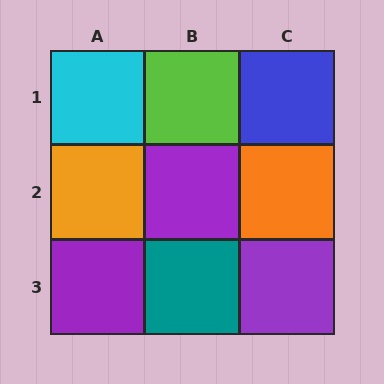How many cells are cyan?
1 cell is cyan.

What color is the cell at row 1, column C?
Blue.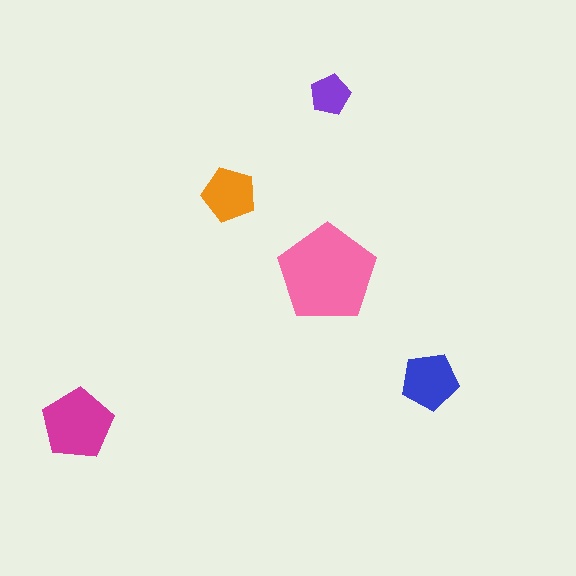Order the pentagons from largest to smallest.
the pink one, the magenta one, the blue one, the orange one, the purple one.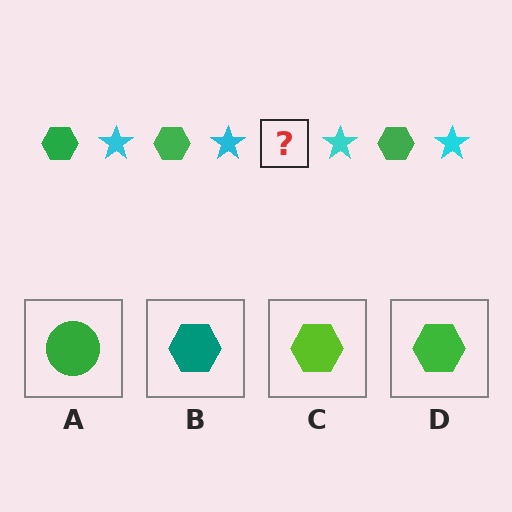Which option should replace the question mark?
Option D.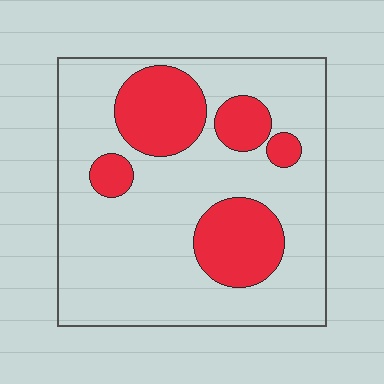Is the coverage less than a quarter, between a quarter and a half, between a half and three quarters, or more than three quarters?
Between a quarter and a half.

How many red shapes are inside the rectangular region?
5.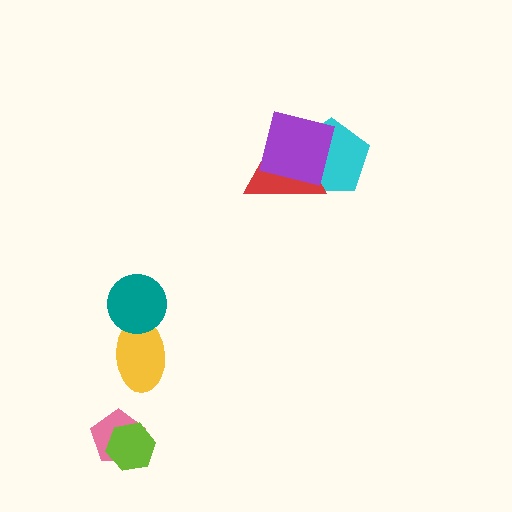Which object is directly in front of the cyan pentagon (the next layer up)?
The red triangle is directly in front of the cyan pentagon.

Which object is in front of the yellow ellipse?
The teal circle is in front of the yellow ellipse.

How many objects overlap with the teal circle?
1 object overlaps with the teal circle.